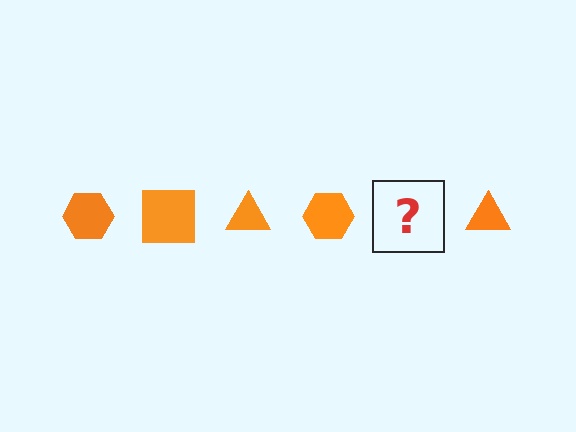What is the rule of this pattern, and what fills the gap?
The rule is that the pattern cycles through hexagon, square, triangle shapes in orange. The gap should be filled with an orange square.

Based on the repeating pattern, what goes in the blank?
The blank should be an orange square.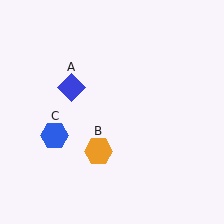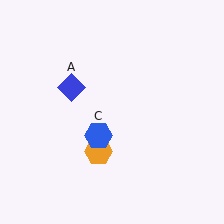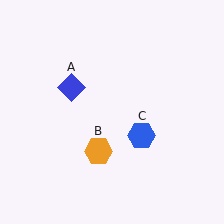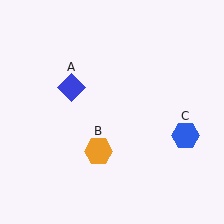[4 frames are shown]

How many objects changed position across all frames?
1 object changed position: blue hexagon (object C).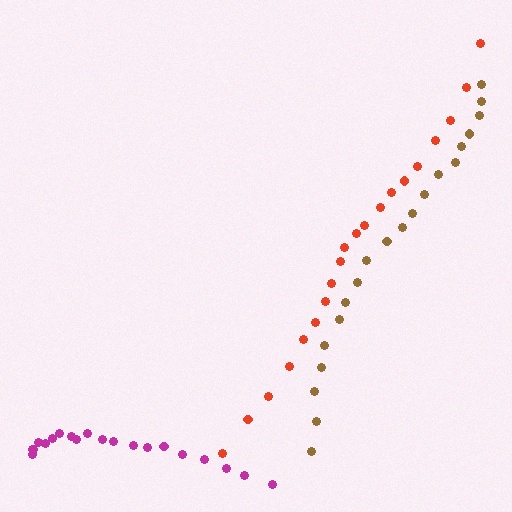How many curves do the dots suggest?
There are 3 distinct paths.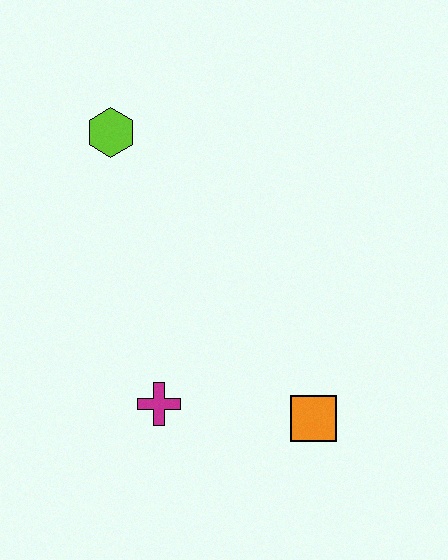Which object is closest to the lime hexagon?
The magenta cross is closest to the lime hexagon.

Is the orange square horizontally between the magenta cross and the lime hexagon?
No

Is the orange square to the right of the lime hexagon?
Yes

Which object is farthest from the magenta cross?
The lime hexagon is farthest from the magenta cross.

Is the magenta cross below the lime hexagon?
Yes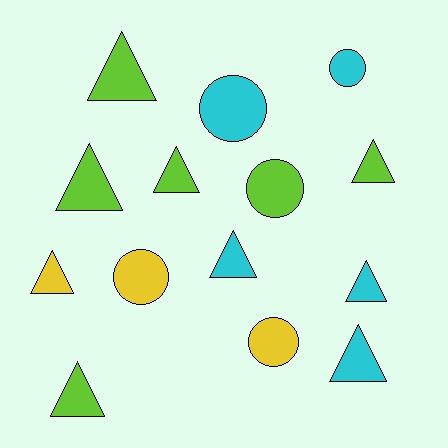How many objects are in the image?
There are 14 objects.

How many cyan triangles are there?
There are 3 cyan triangles.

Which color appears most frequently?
Lime, with 6 objects.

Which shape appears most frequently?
Triangle, with 9 objects.